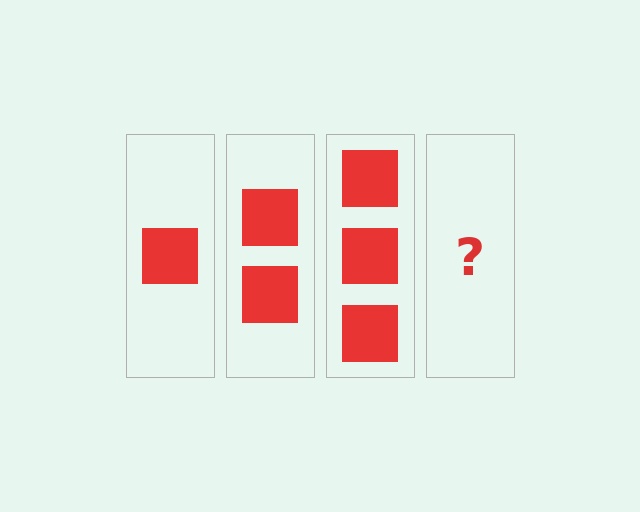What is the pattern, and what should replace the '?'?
The pattern is that each step adds one more square. The '?' should be 4 squares.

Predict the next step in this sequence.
The next step is 4 squares.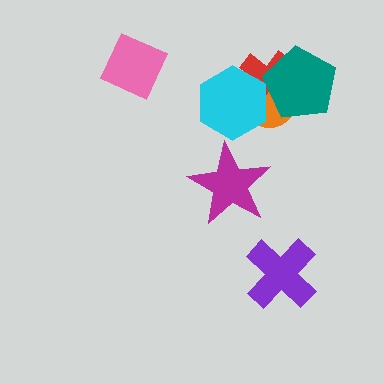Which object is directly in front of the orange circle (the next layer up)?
The red cross is directly in front of the orange circle.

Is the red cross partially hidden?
Yes, it is partially covered by another shape.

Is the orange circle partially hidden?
Yes, it is partially covered by another shape.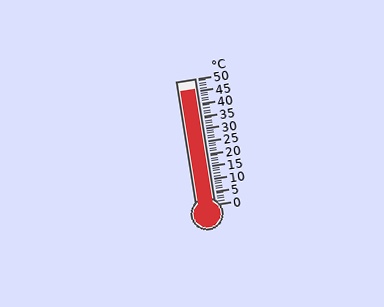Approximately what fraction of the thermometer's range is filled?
The thermometer is filled to approximately 90% of its range.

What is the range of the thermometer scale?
The thermometer scale ranges from 0°C to 50°C.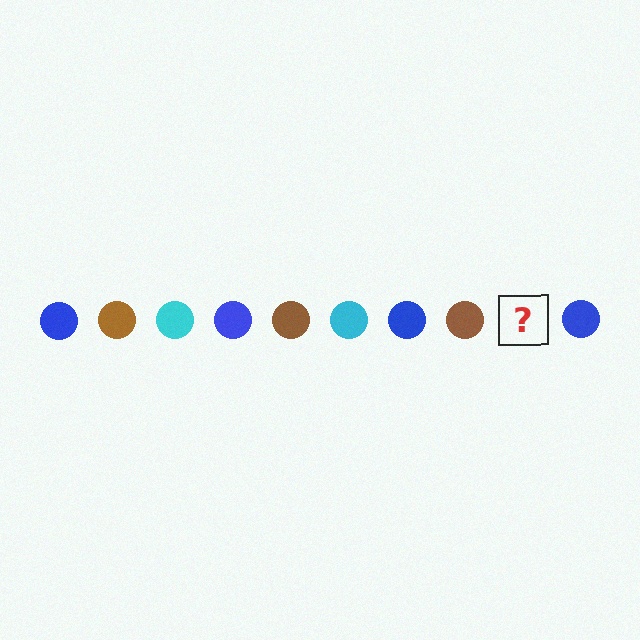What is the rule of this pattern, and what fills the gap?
The rule is that the pattern cycles through blue, brown, cyan circles. The gap should be filled with a cyan circle.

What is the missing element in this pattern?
The missing element is a cyan circle.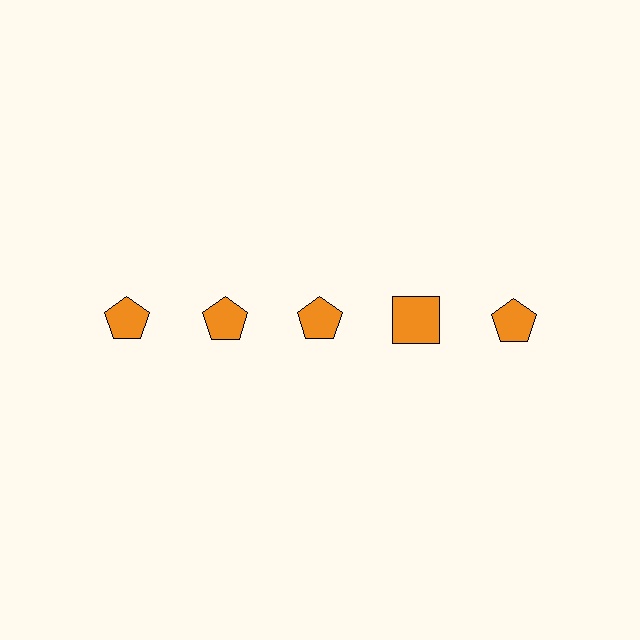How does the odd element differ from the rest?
It has a different shape: square instead of pentagon.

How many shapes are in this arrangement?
There are 5 shapes arranged in a grid pattern.